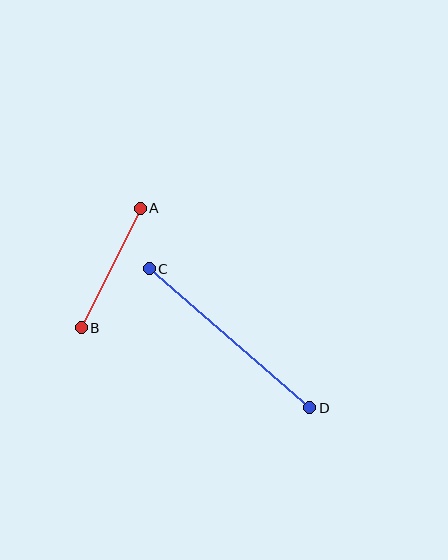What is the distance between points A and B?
The distance is approximately 133 pixels.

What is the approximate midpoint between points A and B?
The midpoint is at approximately (111, 268) pixels.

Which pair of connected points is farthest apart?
Points C and D are farthest apart.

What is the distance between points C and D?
The distance is approximately 212 pixels.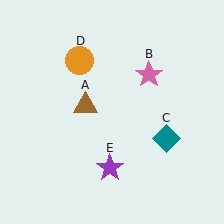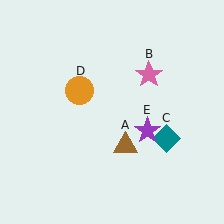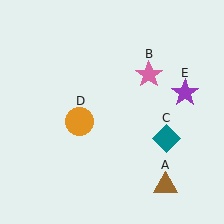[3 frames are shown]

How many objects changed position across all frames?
3 objects changed position: brown triangle (object A), orange circle (object D), purple star (object E).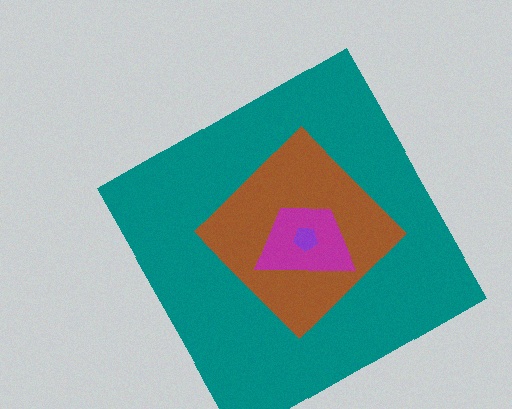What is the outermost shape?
The teal square.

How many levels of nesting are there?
4.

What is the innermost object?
The purple pentagon.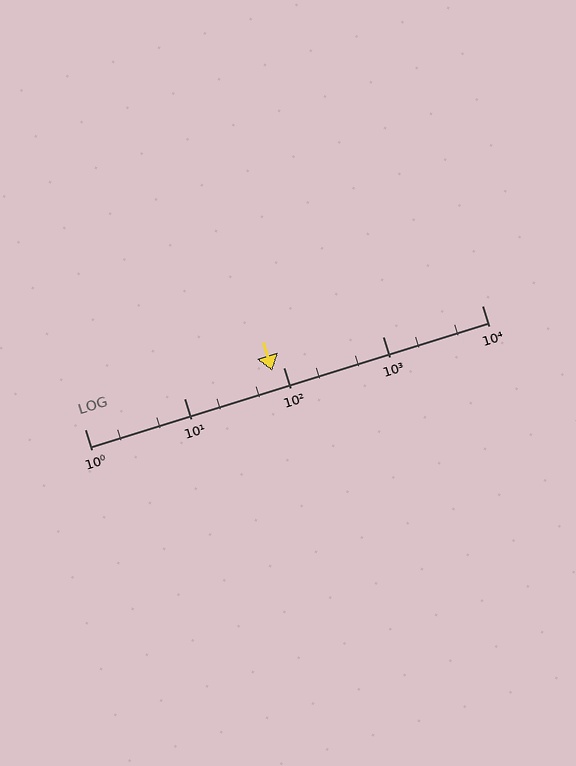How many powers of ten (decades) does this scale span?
The scale spans 4 decades, from 1 to 10000.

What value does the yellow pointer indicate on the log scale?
The pointer indicates approximately 77.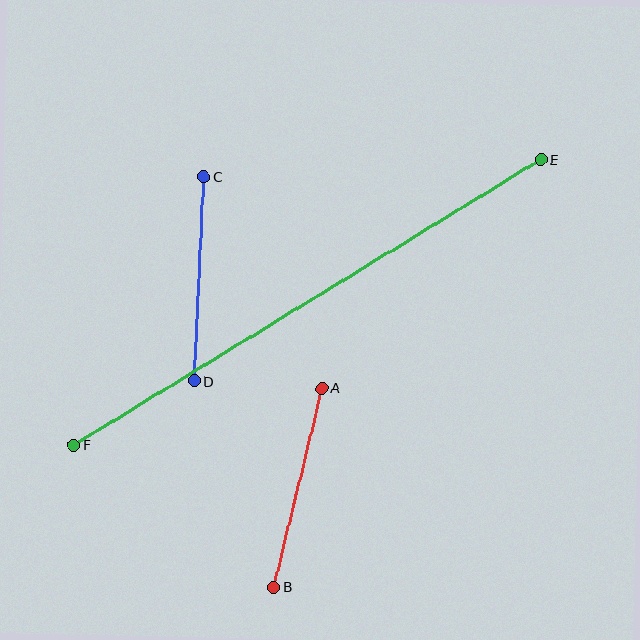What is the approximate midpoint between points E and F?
The midpoint is at approximately (307, 302) pixels.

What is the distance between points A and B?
The distance is approximately 204 pixels.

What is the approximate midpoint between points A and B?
The midpoint is at approximately (298, 488) pixels.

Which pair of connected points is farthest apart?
Points E and F are farthest apart.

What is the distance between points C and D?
The distance is approximately 205 pixels.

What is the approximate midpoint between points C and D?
The midpoint is at approximately (199, 279) pixels.